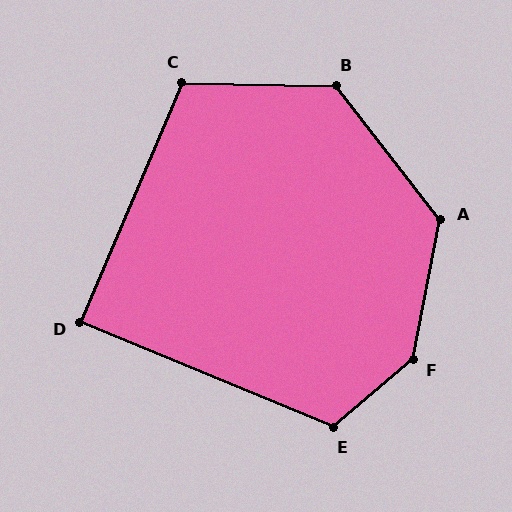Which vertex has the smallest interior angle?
D, at approximately 90 degrees.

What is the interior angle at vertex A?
Approximately 131 degrees (obtuse).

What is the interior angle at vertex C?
Approximately 112 degrees (obtuse).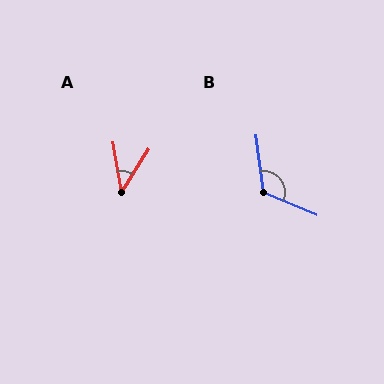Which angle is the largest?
B, at approximately 120 degrees.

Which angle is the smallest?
A, at approximately 41 degrees.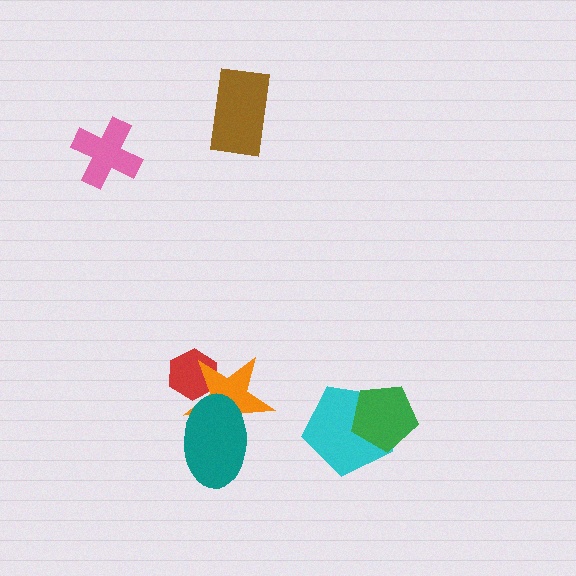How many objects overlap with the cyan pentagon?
1 object overlaps with the cyan pentagon.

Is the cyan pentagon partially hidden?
Yes, it is partially covered by another shape.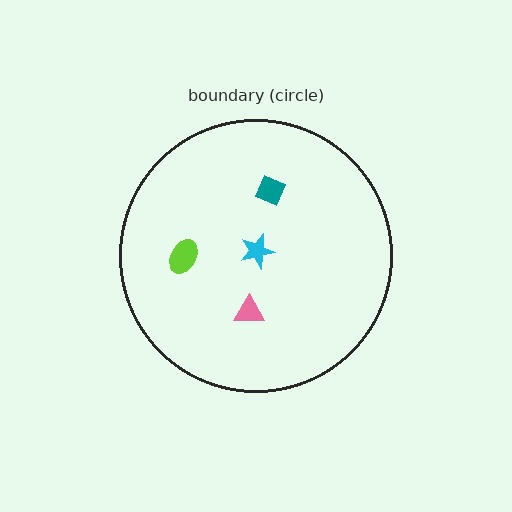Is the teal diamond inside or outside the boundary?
Inside.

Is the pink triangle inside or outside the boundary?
Inside.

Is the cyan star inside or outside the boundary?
Inside.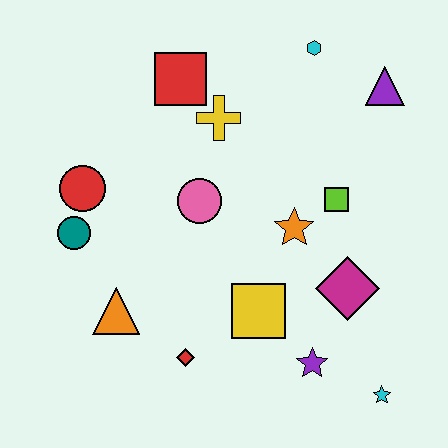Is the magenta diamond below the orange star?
Yes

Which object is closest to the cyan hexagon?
The purple triangle is closest to the cyan hexagon.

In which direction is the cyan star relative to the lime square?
The cyan star is below the lime square.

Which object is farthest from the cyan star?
The red square is farthest from the cyan star.